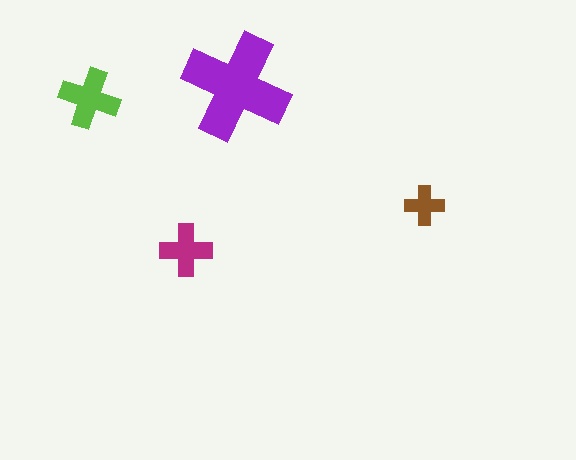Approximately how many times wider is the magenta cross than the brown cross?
About 1.5 times wider.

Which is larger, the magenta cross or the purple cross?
The purple one.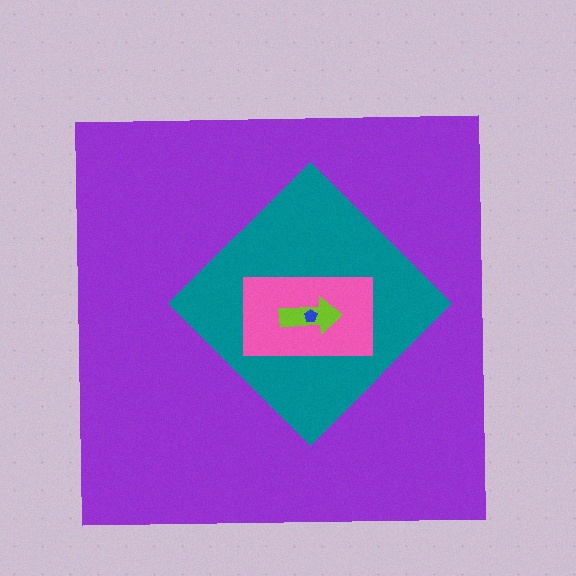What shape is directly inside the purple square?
The teal diamond.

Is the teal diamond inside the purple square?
Yes.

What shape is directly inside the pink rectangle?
The lime arrow.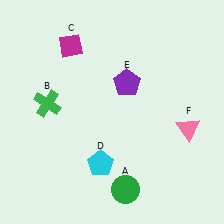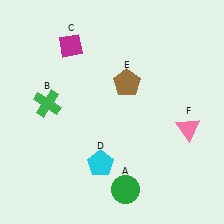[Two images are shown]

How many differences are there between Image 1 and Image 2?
There is 1 difference between the two images.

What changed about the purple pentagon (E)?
In Image 1, E is purple. In Image 2, it changed to brown.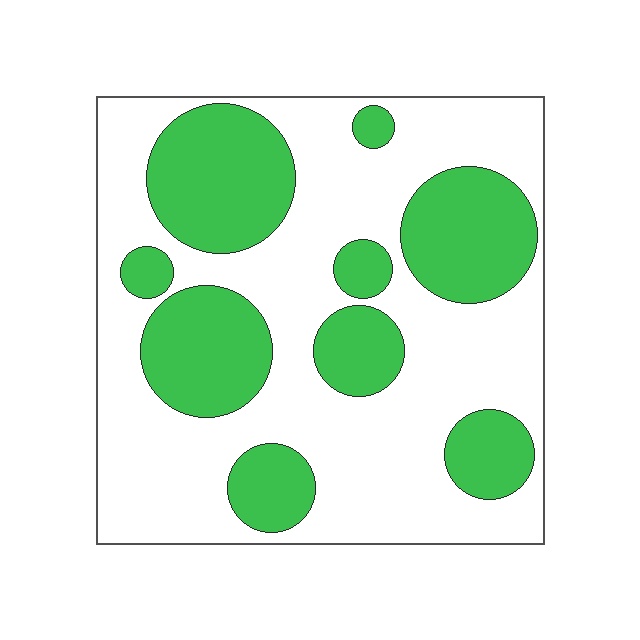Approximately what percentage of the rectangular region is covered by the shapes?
Approximately 35%.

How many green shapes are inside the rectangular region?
9.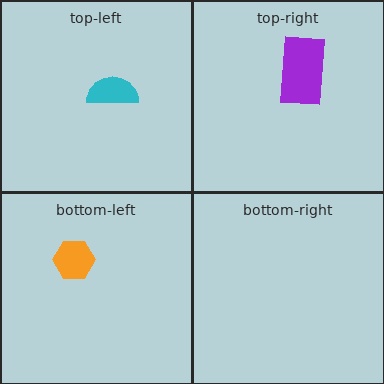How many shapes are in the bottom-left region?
1.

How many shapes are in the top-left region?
1.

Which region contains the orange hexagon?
The bottom-left region.